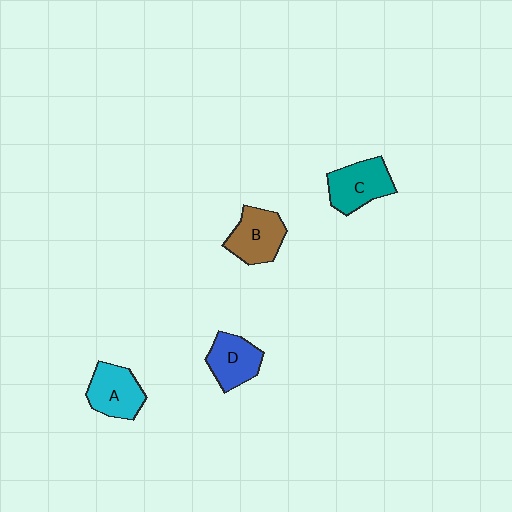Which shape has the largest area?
Shape C (teal).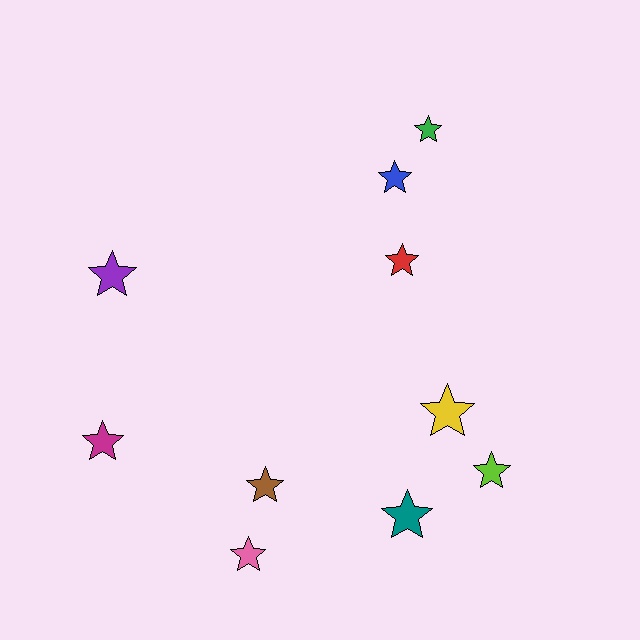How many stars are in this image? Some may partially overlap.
There are 10 stars.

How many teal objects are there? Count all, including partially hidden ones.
There is 1 teal object.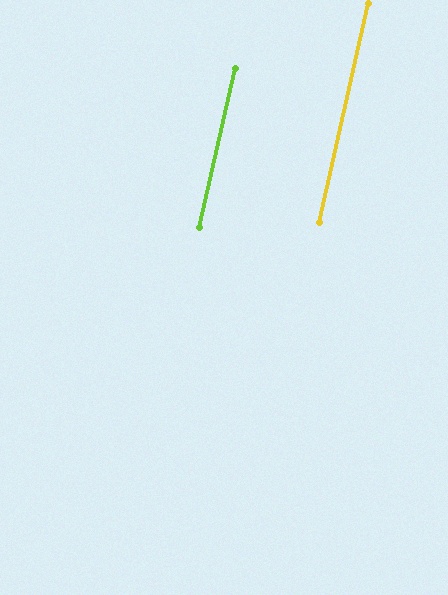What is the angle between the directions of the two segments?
Approximately 0 degrees.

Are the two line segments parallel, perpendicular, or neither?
Parallel — their directions differ by only 0.3°.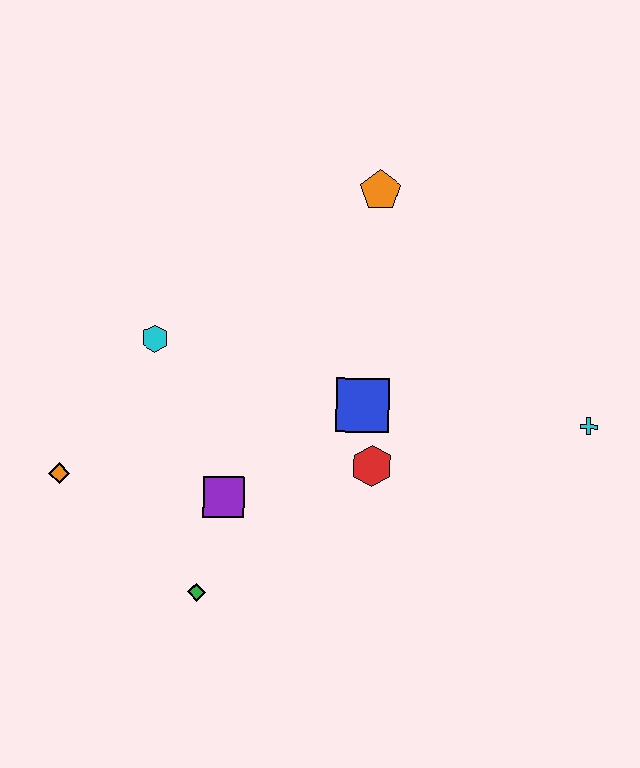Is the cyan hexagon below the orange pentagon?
Yes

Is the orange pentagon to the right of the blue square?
Yes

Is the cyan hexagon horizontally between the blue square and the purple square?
No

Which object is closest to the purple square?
The green diamond is closest to the purple square.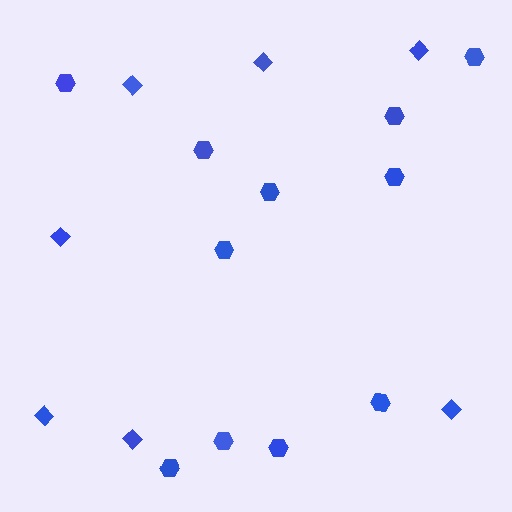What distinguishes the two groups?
There are 2 groups: one group of hexagons (11) and one group of diamonds (7).